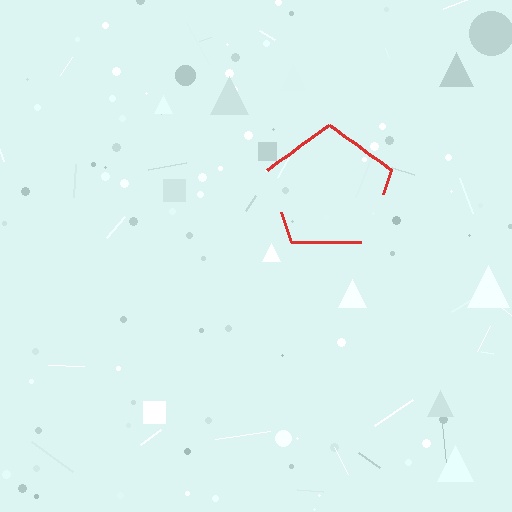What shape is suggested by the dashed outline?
The dashed outline suggests a pentagon.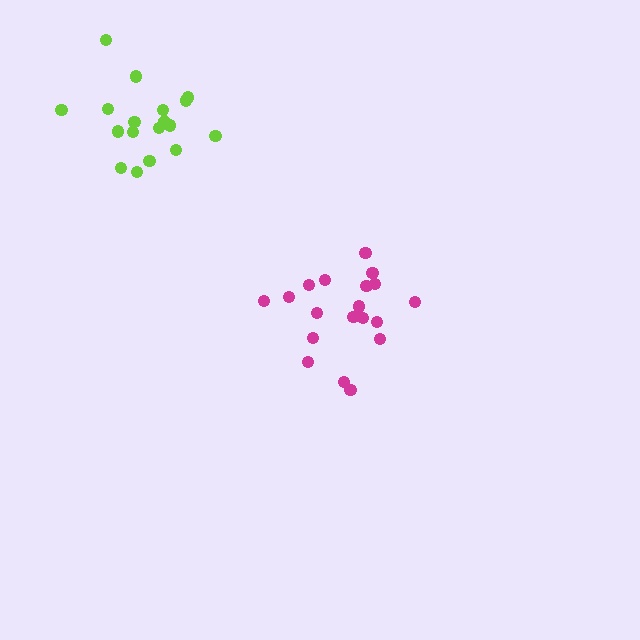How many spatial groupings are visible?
There are 2 spatial groupings.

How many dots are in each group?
Group 1: 18 dots, Group 2: 19 dots (37 total).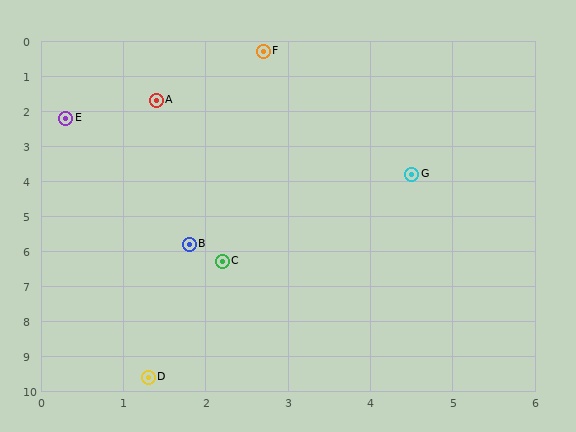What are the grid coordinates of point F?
Point F is at approximately (2.7, 0.3).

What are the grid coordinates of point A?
Point A is at approximately (1.4, 1.7).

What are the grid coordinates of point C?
Point C is at approximately (2.2, 6.3).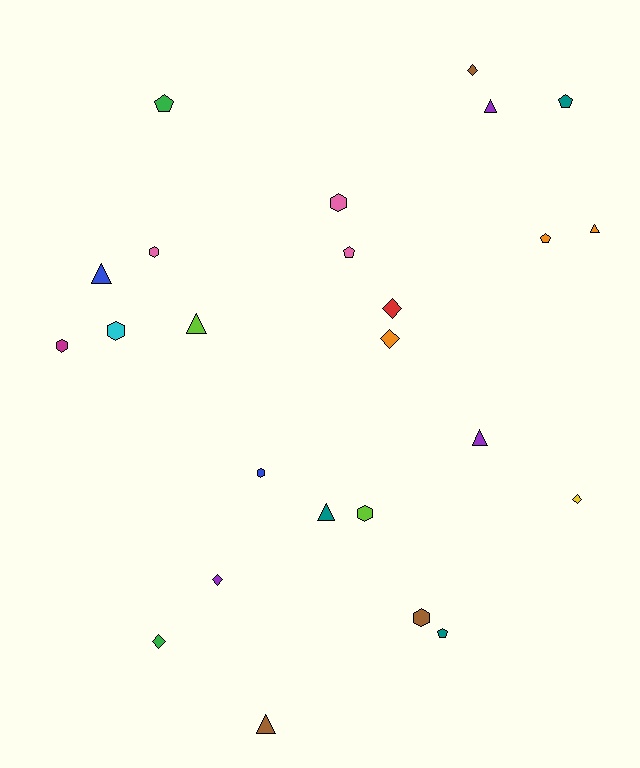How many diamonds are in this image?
There are 6 diamonds.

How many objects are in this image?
There are 25 objects.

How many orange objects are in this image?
There are 3 orange objects.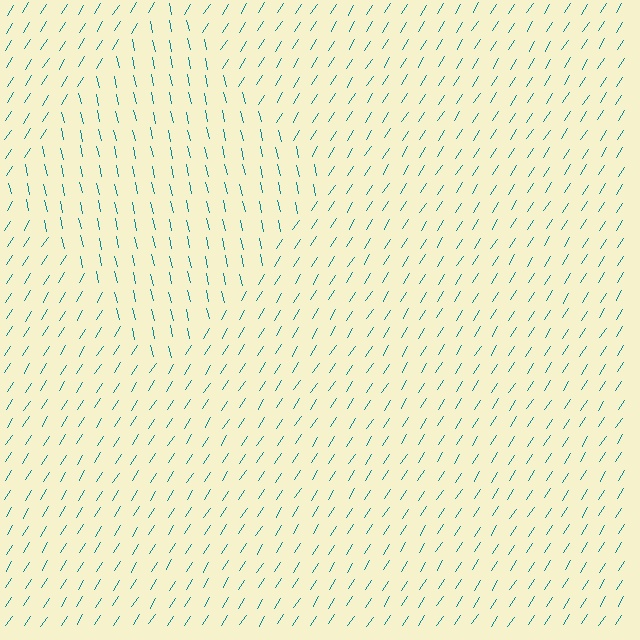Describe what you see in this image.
The image is filled with small teal line segments. A diamond region in the image has lines oriented differently from the surrounding lines, creating a visible texture boundary.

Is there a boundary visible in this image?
Yes, there is a texture boundary formed by a change in line orientation.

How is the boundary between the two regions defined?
The boundary is defined purely by a change in line orientation (approximately 45 degrees difference). All lines are the same color and thickness.